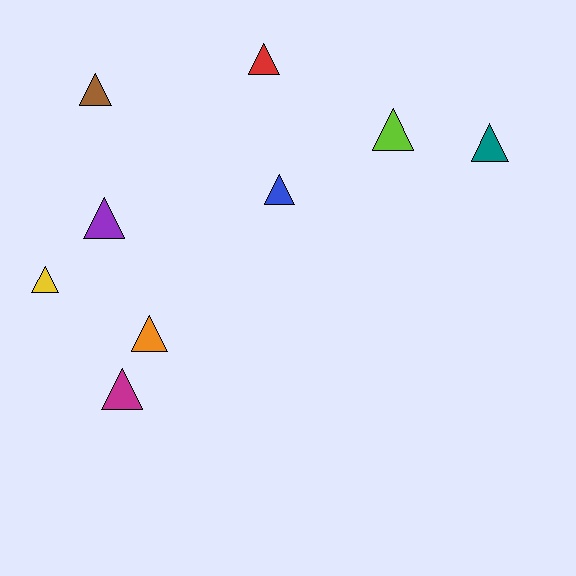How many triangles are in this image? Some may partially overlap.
There are 9 triangles.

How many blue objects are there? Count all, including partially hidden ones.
There is 1 blue object.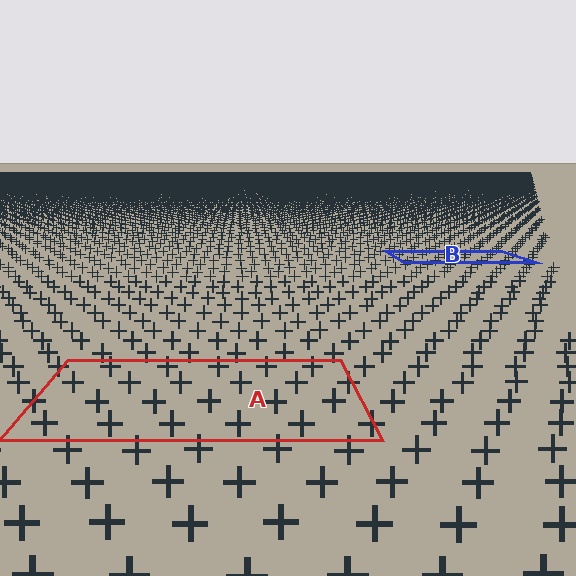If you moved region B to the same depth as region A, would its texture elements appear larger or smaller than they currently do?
They would appear larger. At a closer depth, the same texture elements are projected at a bigger on-screen size.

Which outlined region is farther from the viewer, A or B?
Region B is farther from the viewer — the texture elements inside it appear smaller and more densely packed.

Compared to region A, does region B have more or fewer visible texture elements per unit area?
Region B has more texture elements per unit area — they are packed more densely because it is farther away.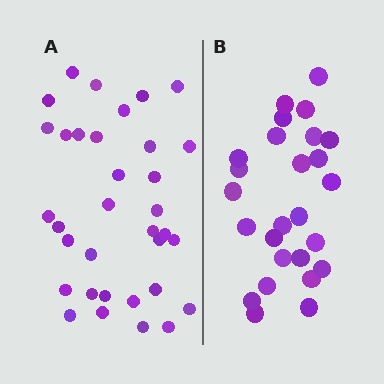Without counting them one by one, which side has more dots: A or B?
Region A (the left region) has more dots.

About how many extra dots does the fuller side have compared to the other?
Region A has roughly 8 or so more dots than region B.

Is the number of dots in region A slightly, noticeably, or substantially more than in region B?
Region A has noticeably more, but not dramatically so. The ratio is roughly 1.3 to 1.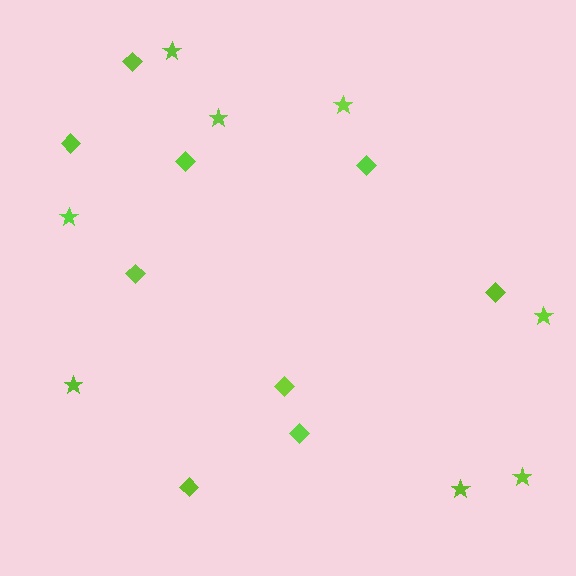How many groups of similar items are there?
There are 2 groups: one group of diamonds (9) and one group of stars (8).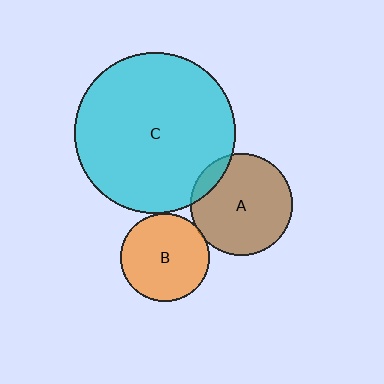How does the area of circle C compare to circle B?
Approximately 3.3 times.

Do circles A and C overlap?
Yes.